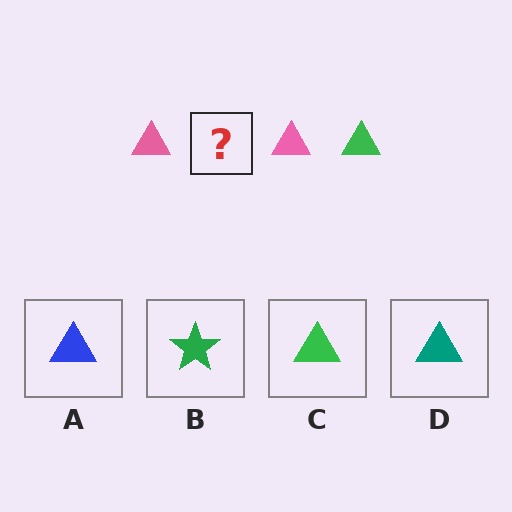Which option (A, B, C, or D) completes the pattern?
C.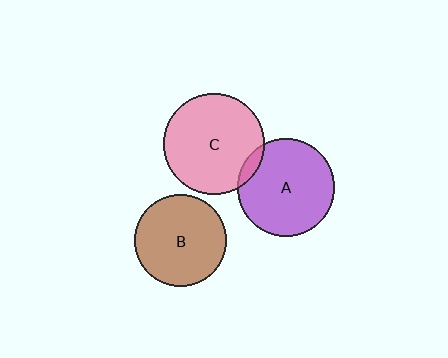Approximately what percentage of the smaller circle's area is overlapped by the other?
Approximately 5%.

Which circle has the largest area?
Circle C (pink).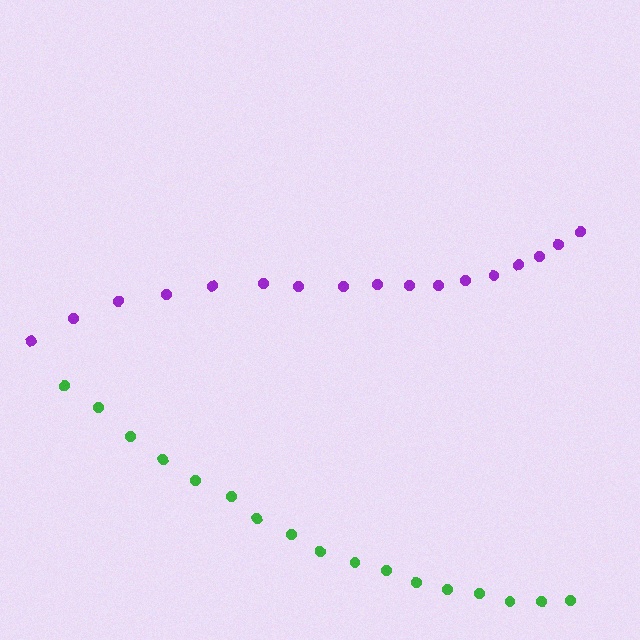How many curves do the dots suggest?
There are 2 distinct paths.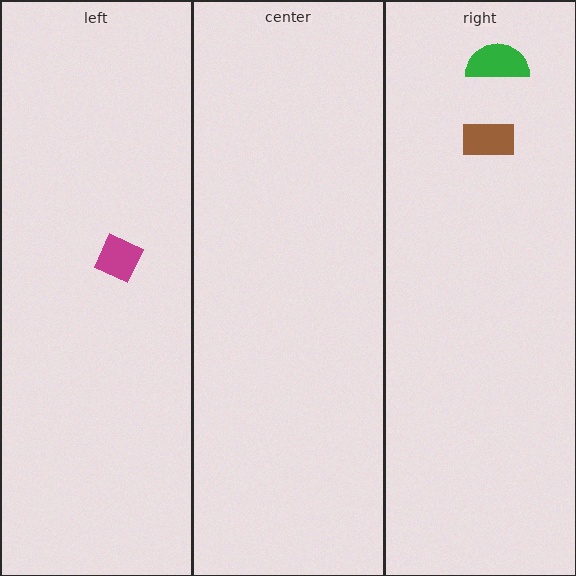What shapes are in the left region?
The magenta diamond.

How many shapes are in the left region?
1.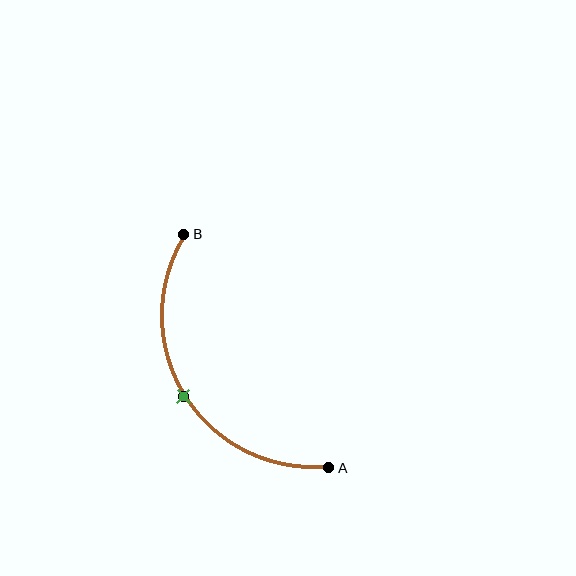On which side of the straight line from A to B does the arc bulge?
The arc bulges to the left of the straight line connecting A and B.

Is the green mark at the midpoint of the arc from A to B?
Yes. The green mark lies on the arc at equal arc-length from both A and B — it is the arc midpoint.